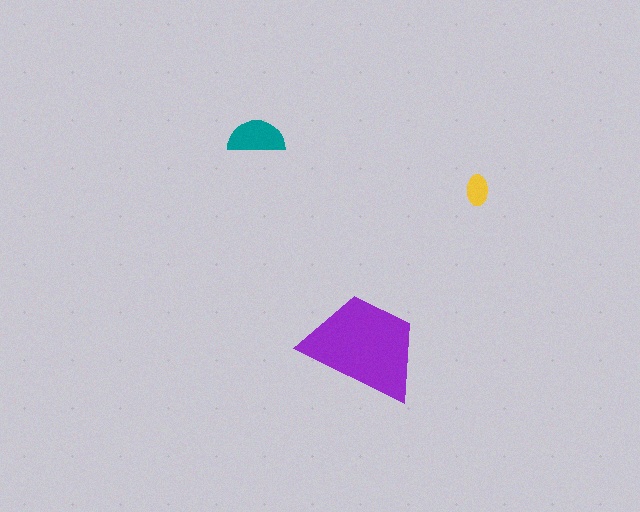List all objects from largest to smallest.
The purple trapezoid, the teal semicircle, the yellow ellipse.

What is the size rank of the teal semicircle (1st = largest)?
2nd.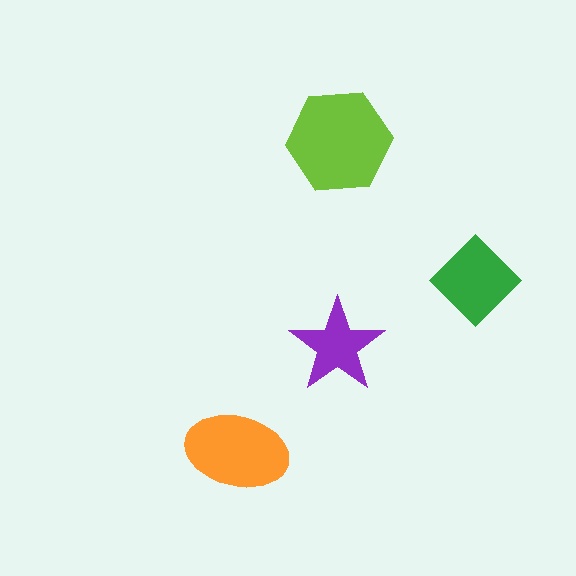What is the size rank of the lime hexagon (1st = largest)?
1st.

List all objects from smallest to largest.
The purple star, the green diamond, the orange ellipse, the lime hexagon.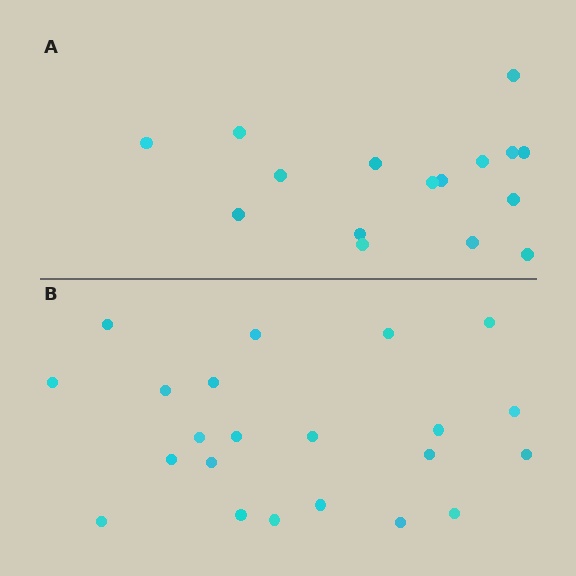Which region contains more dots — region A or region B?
Region B (the bottom region) has more dots.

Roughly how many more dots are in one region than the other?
Region B has about 6 more dots than region A.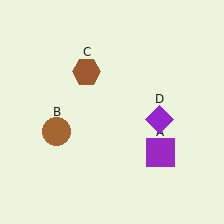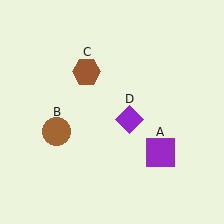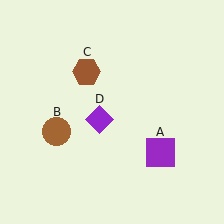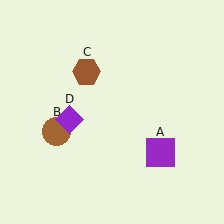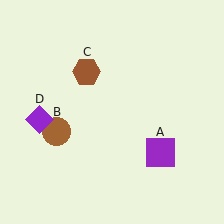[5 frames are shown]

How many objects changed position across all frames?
1 object changed position: purple diamond (object D).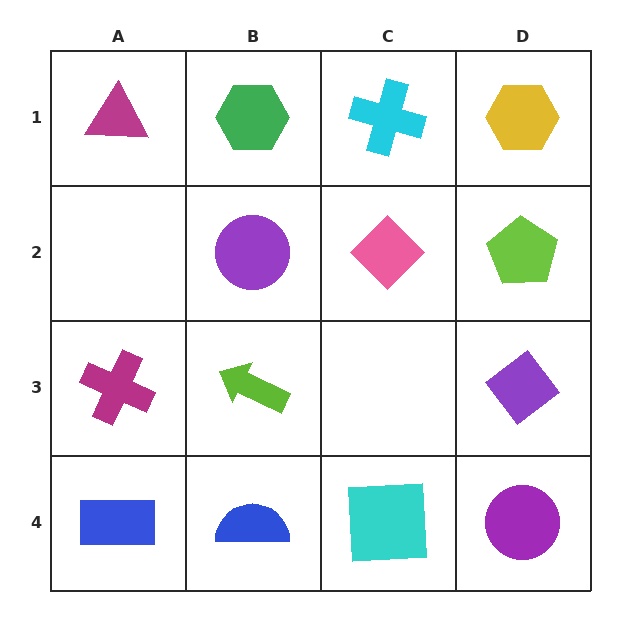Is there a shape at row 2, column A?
No, that cell is empty.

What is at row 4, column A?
A blue rectangle.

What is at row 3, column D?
A purple diamond.